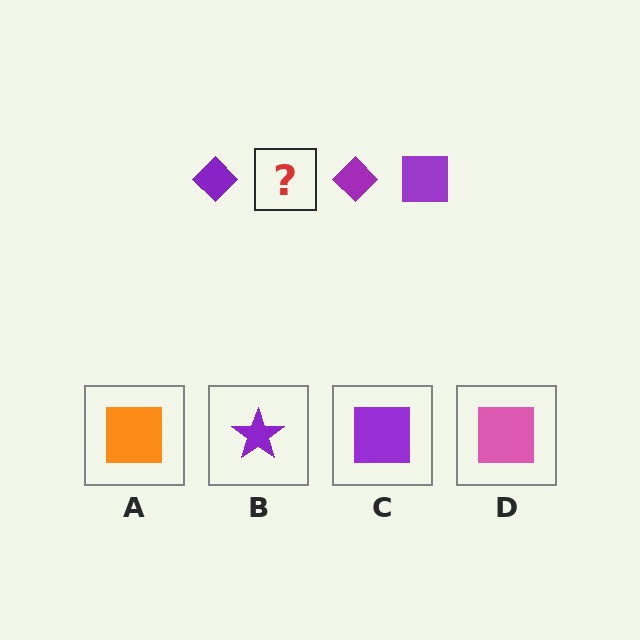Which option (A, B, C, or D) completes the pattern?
C.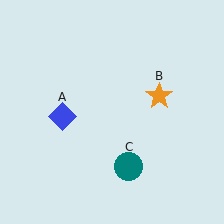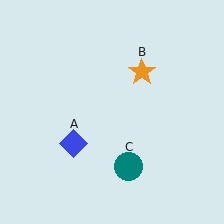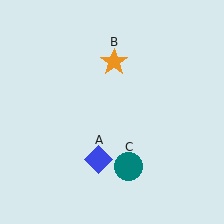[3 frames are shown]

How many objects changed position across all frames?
2 objects changed position: blue diamond (object A), orange star (object B).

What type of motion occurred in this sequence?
The blue diamond (object A), orange star (object B) rotated counterclockwise around the center of the scene.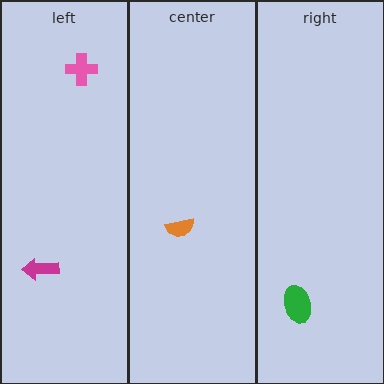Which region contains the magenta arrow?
The left region.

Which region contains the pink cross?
The left region.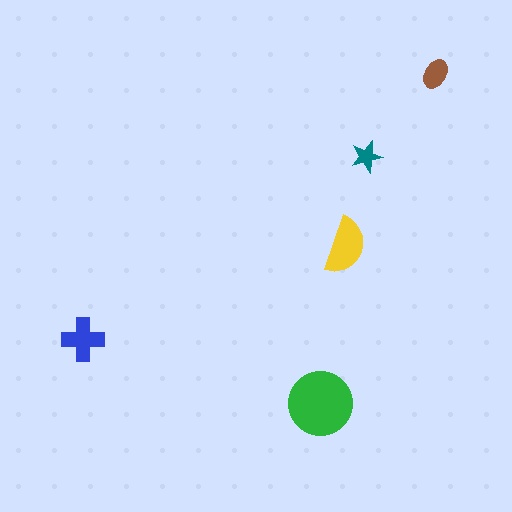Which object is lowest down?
The green circle is bottommost.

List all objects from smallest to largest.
The teal star, the brown ellipse, the blue cross, the yellow semicircle, the green circle.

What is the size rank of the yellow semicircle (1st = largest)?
2nd.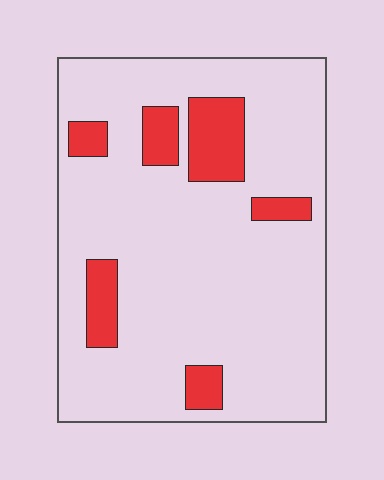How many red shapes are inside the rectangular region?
6.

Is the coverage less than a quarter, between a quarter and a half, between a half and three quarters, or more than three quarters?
Less than a quarter.